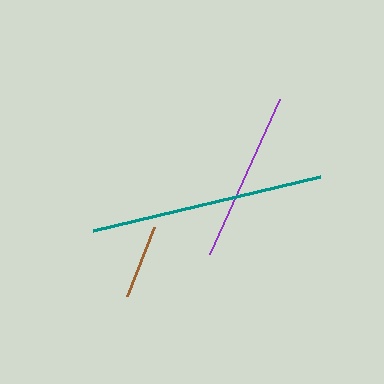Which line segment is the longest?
The teal line is the longest at approximately 234 pixels.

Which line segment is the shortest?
The brown line is the shortest at approximately 75 pixels.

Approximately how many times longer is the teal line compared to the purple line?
The teal line is approximately 1.4 times the length of the purple line.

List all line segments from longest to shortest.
From longest to shortest: teal, purple, brown.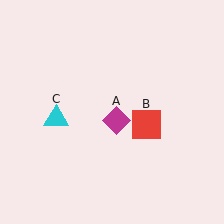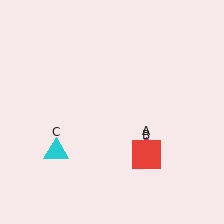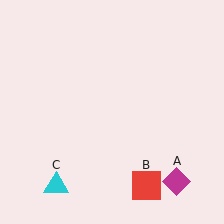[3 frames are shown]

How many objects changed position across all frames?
3 objects changed position: magenta diamond (object A), red square (object B), cyan triangle (object C).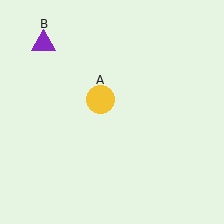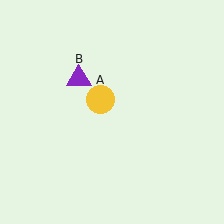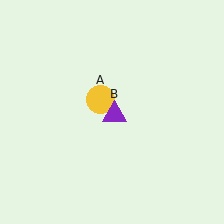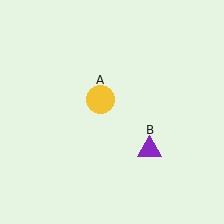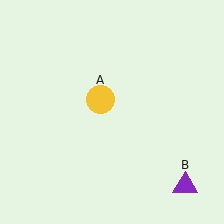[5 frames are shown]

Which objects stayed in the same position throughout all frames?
Yellow circle (object A) remained stationary.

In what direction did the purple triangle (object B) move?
The purple triangle (object B) moved down and to the right.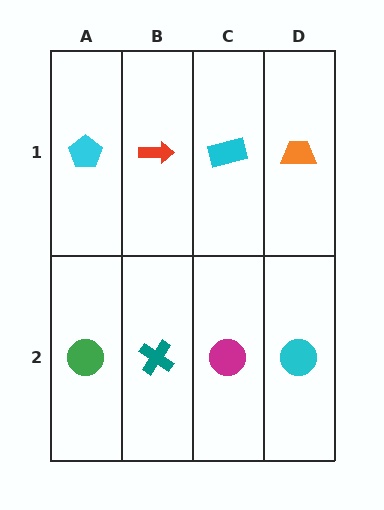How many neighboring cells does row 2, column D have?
2.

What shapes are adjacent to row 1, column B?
A teal cross (row 2, column B), a cyan pentagon (row 1, column A), a cyan rectangle (row 1, column C).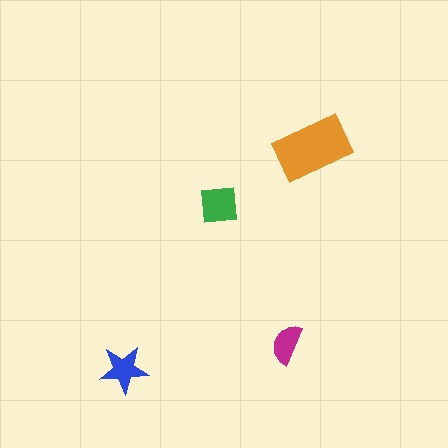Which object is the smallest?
The magenta semicircle.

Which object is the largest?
The orange rectangle.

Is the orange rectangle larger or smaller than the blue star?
Larger.